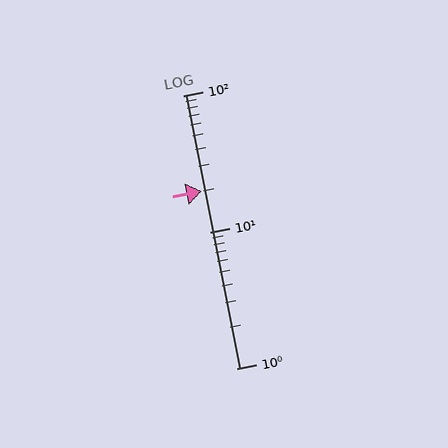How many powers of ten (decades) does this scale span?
The scale spans 2 decades, from 1 to 100.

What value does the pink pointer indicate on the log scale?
The pointer indicates approximately 20.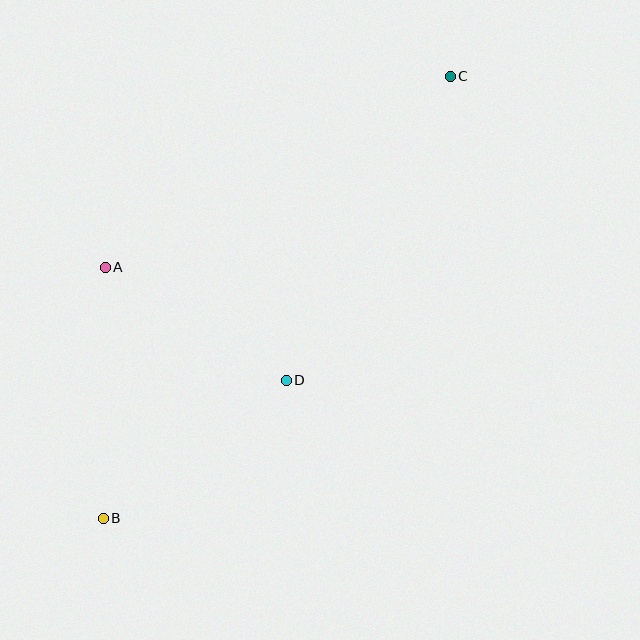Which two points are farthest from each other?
Points B and C are farthest from each other.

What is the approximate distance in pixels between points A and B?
The distance between A and B is approximately 251 pixels.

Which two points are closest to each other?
Points A and D are closest to each other.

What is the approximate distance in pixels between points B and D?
The distance between B and D is approximately 229 pixels.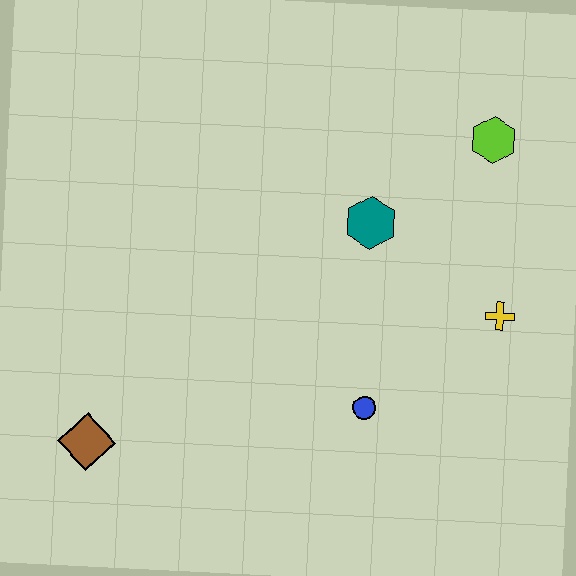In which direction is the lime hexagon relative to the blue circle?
The lime hexagon is above the blue circle.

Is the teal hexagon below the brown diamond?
No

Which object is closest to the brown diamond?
The blue circle is closest to the brown diamond.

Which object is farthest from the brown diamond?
The lime hexagon is farthest from the brown diamond.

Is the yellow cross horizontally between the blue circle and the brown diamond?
No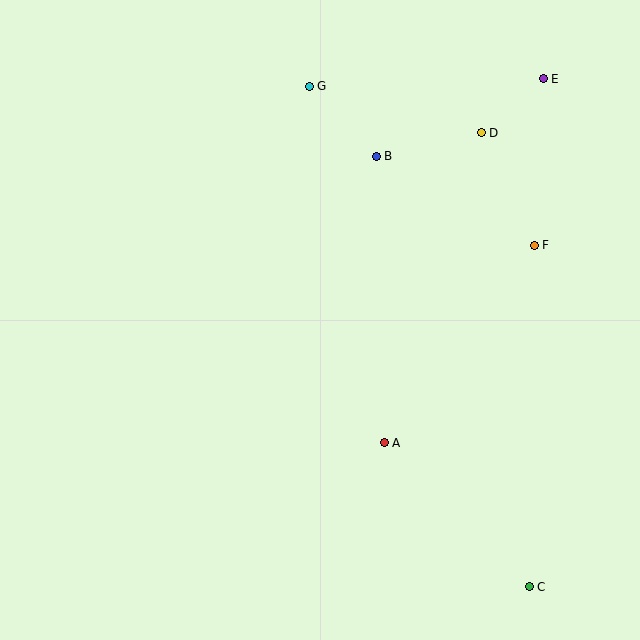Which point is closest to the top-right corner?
Point E is closest to the top-right corner.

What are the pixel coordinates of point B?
Point B is at (376, 156).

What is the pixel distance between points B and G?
The distance between B and G is 97 pixels.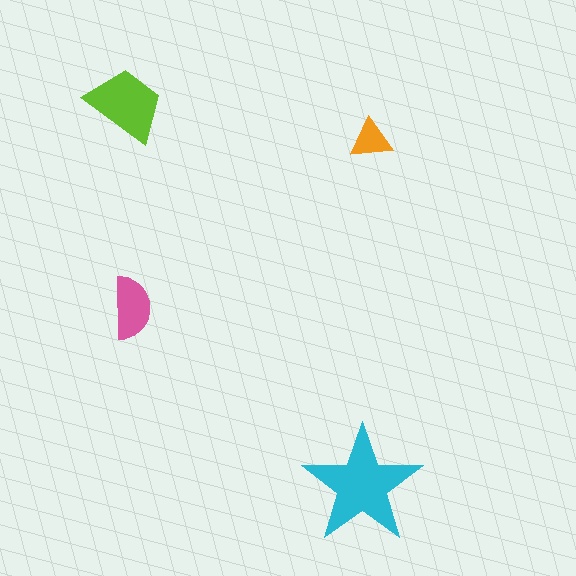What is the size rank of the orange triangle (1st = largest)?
4th.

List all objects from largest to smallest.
The cyan star, the lime trapezoid, the pink semicircle, the orange triangle.